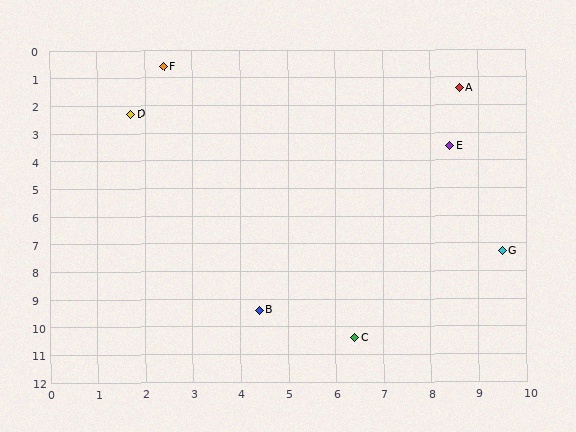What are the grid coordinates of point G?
Point G is at approximately (9.5, 7.3).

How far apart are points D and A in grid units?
Points D and A are about 7.0 grid units apart.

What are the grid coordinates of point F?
Point F is at approximately (2.4, 0.6).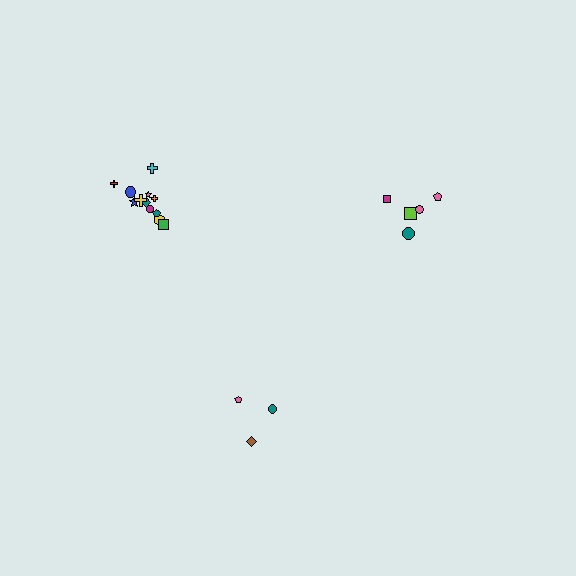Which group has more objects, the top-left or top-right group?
The top-left group.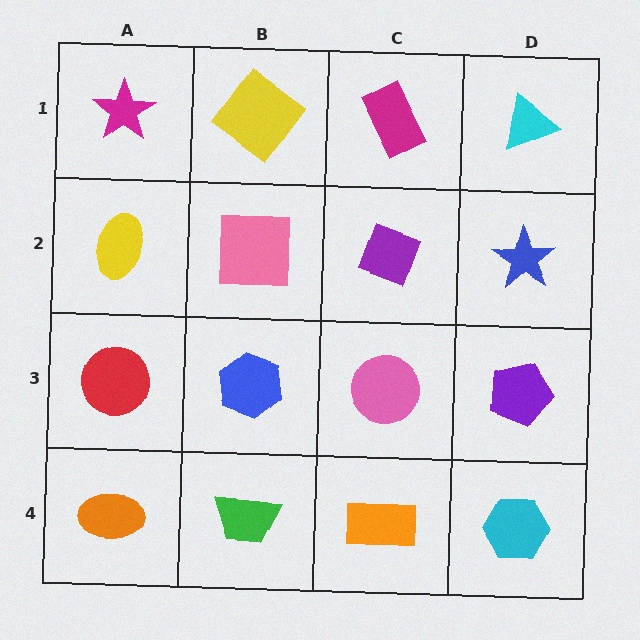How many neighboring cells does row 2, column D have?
3.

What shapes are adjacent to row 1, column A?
A yellow ellipse (row 2, column A), a yellow diamond (row 1, column B).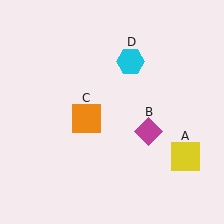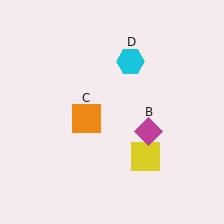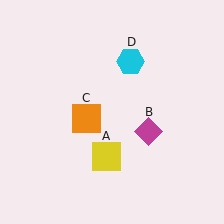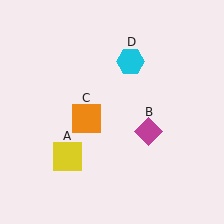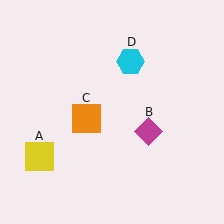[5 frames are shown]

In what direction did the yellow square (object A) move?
The yellow square (object A) moved left.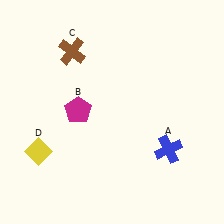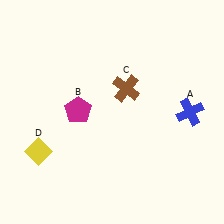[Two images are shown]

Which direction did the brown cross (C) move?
The brown cross (C) moved right.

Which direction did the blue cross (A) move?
The blue cross (A) moved up.